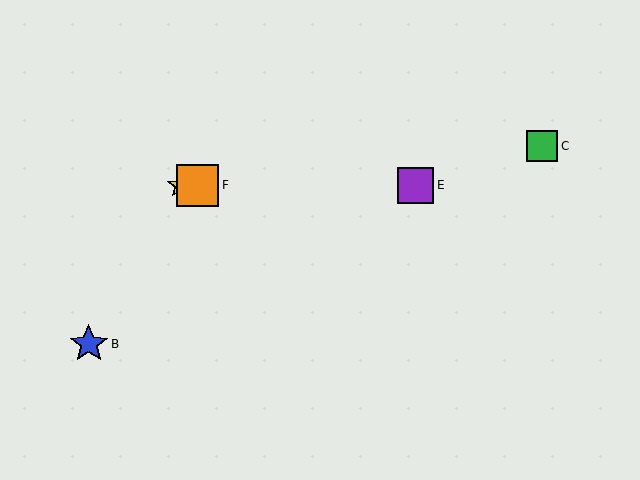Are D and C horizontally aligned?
No, D is at y≈185 and C is at y≈146.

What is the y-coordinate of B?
Object B is at y≈344.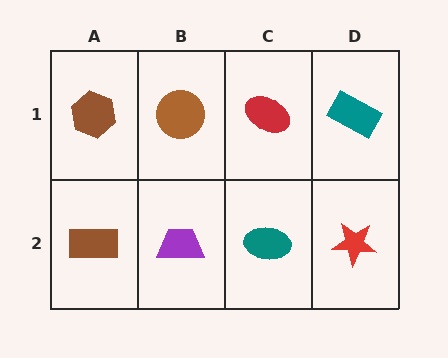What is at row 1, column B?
A brown circle.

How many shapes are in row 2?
4 shapes.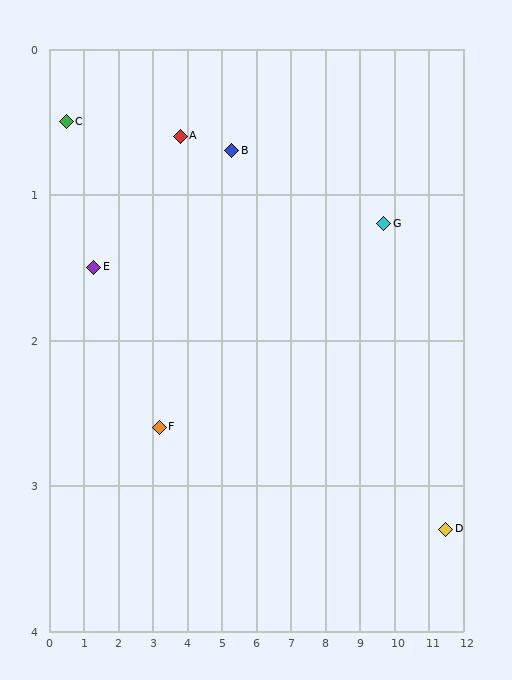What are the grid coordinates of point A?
Point A is at approximately (3.8, 0.6).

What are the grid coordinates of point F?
Point F is at approximately (3.2, 2.6).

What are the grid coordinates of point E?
Point E is at approximately (1.3, 1.5).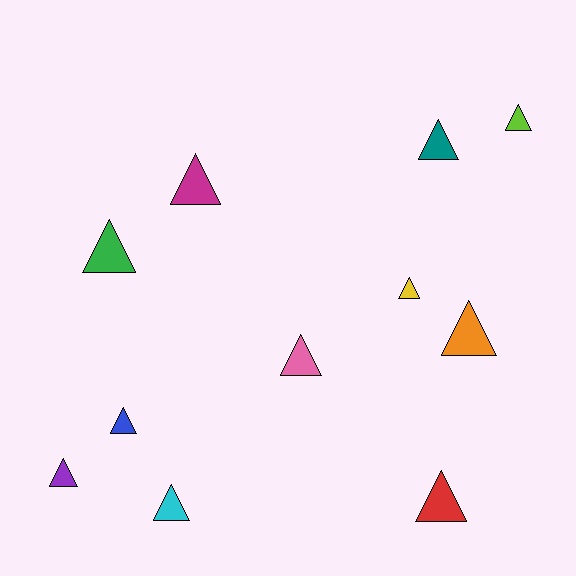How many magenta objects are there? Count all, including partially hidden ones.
There is 1 magenta object.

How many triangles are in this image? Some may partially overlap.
There are 11 triangles.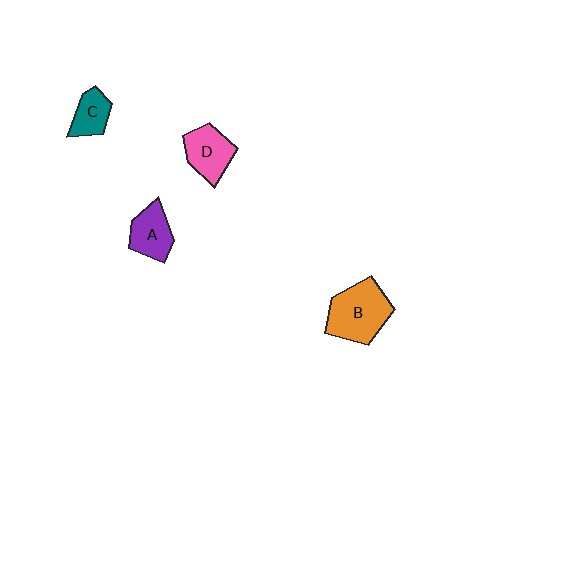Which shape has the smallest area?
Shape C (teal).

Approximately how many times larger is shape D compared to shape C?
Approximately 1.4 times.